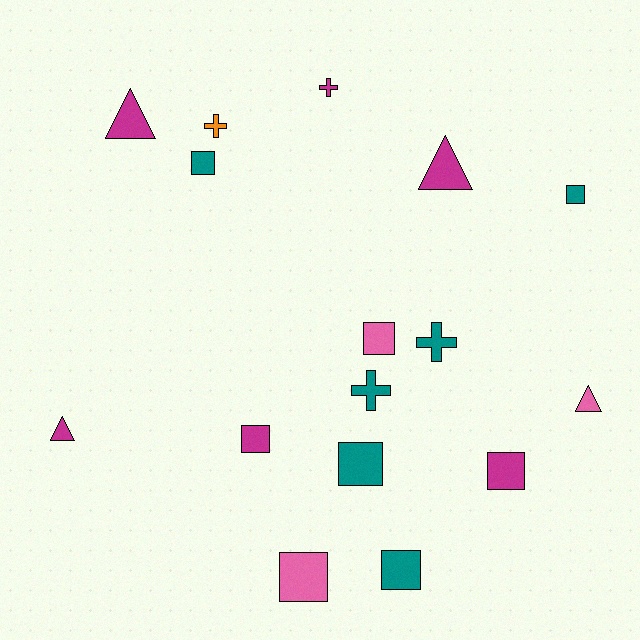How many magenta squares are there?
There are 2 magenta squares.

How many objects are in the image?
There are 16 objects.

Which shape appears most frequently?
Square, with 8 objects.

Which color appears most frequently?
Magenta, with 6 objects.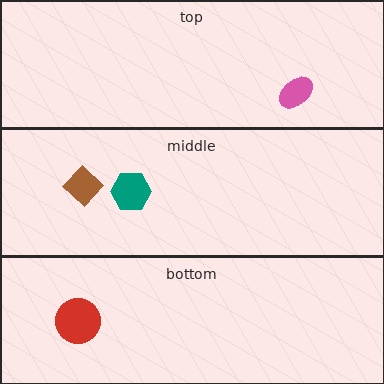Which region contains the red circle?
The bottom region.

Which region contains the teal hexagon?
The middle region.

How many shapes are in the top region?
1.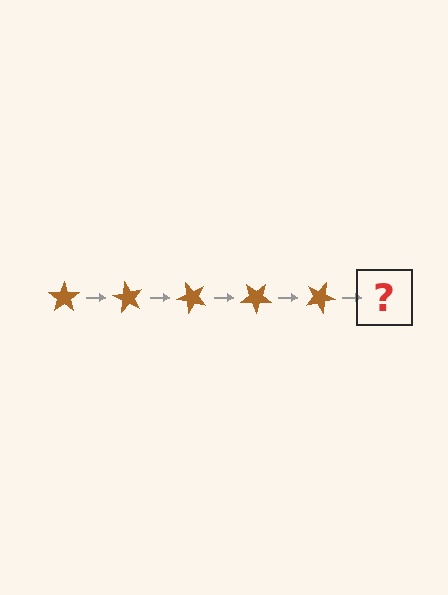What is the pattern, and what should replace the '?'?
The pattern is that the star rotates 60 degrees each step. The '?' should be a brown star rotated 300 degrees.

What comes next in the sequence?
The next element should be a brown star rotated 300 degrees.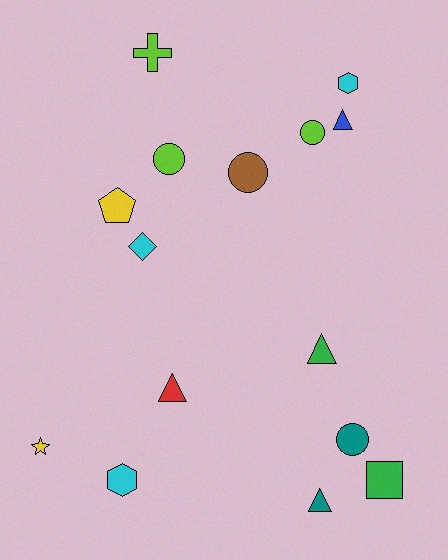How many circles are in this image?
There are 4 circles.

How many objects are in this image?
There are 15 objects.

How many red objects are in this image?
There is 1 red object.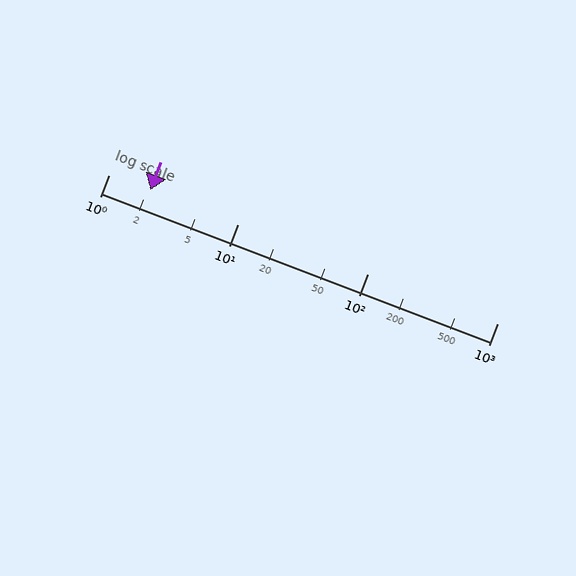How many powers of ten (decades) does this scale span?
The scale spans 3 decades, from 1 to 1000.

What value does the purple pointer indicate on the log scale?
The pointer indicates approximately 2.1.